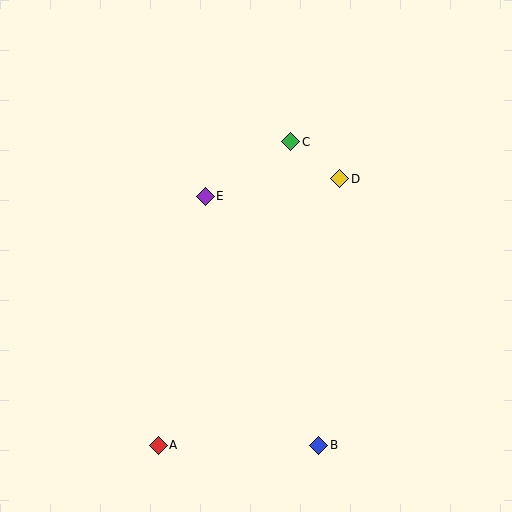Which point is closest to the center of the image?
Point E at (205, 196) is closest to the center.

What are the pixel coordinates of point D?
Point D is at (340, 179).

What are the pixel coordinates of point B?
Point B is at (319, 445).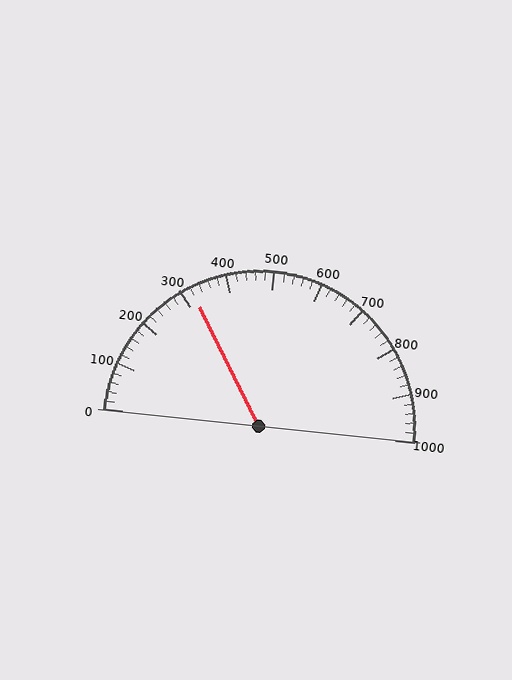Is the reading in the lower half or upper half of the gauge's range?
The reading is in the lower half of the range (0 to 1000).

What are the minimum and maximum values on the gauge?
The gauge ranges from 0 to 1000.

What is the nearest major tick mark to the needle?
The nearest major tick mark is 300.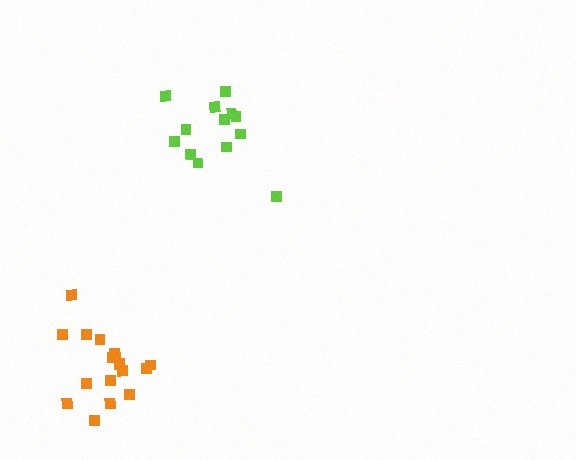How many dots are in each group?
Group 1: 13 dots, Group 2: 16 dots (29 total).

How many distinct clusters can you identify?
There are 2 distinct clusters.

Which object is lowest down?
The orange cluster is bottommost.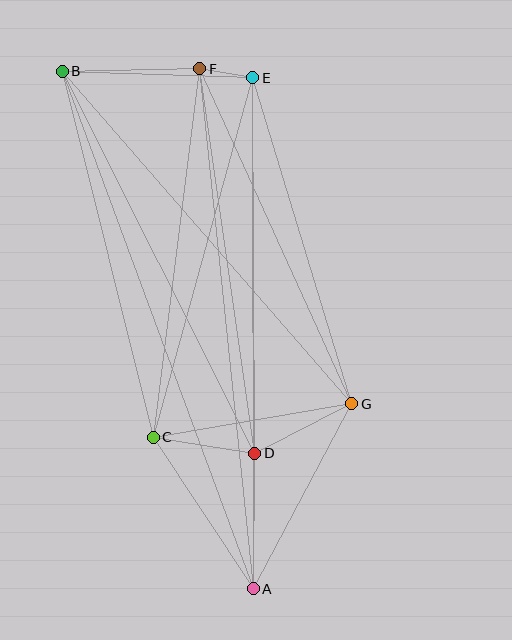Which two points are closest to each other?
Points E and F are closest to each other.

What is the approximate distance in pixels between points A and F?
The distance between A and F is approximately 523 pixels.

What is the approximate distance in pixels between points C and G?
The distance between C and G is approximately 201 pixels.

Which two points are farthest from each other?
Points A and B are farthest from each other.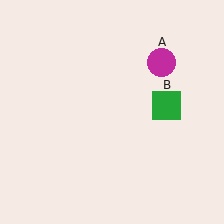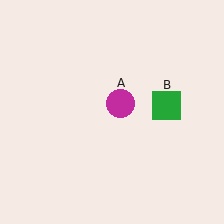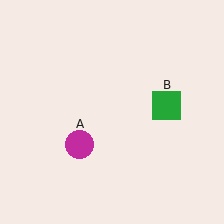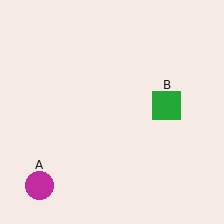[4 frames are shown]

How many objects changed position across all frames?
1 object changed position: magenta circle (object A).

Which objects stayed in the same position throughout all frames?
Green square (object B) remained stationary.